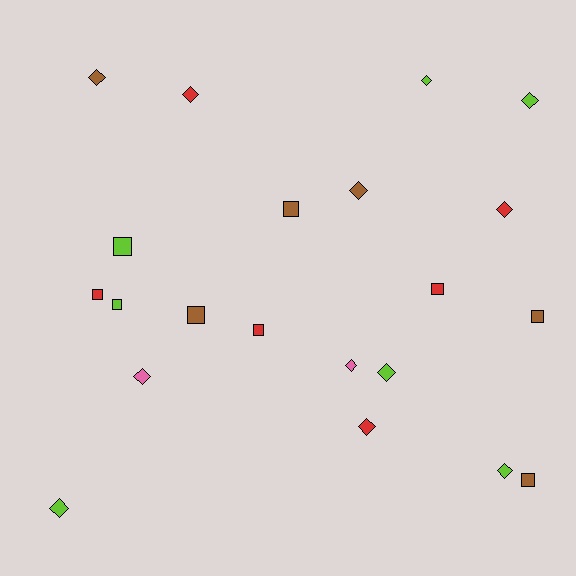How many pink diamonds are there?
There are 2 pink diamonds.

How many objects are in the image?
There are 21 objects.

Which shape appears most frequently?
Diamond, with 12 objects.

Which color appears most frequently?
Lime, with 7 objects.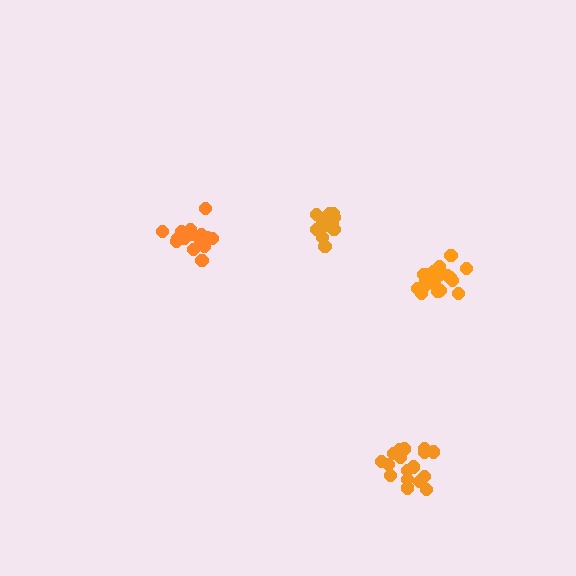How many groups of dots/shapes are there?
There are 4 groups.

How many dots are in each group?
Group 1: 16 dots, Group 2: 14 dots, Group 3: 17 dots, Group 4: 20 dots (67 total).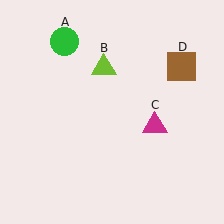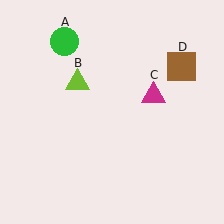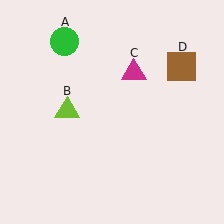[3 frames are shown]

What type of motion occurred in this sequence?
The lime triangle (object B), magenta triangle (object C) rotated counterclockwise around the center of the scene.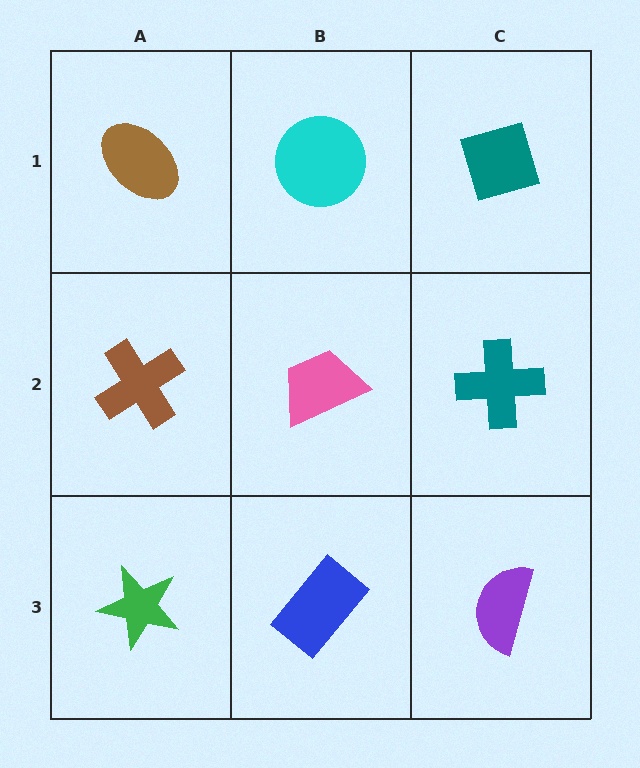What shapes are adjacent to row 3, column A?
A brown cross (row 2, column A), a blue rectangle (row 3, column B).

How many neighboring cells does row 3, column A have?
2.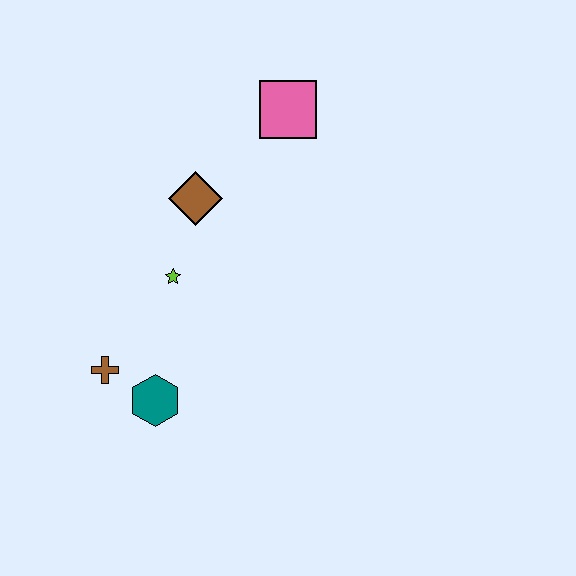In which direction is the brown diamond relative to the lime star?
The brown diamond is above the lime star.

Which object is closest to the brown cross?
The teal hexagon is closest to the brown cross.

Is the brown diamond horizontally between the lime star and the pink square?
Yes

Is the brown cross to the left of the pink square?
Yes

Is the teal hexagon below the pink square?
Yes